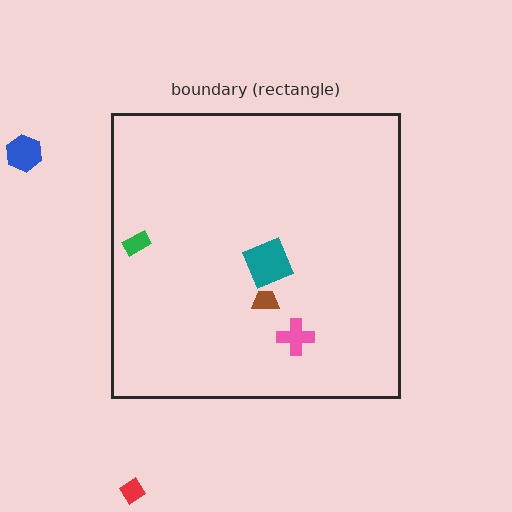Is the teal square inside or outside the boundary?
Inside.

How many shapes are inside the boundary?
4 inside, 2 outside.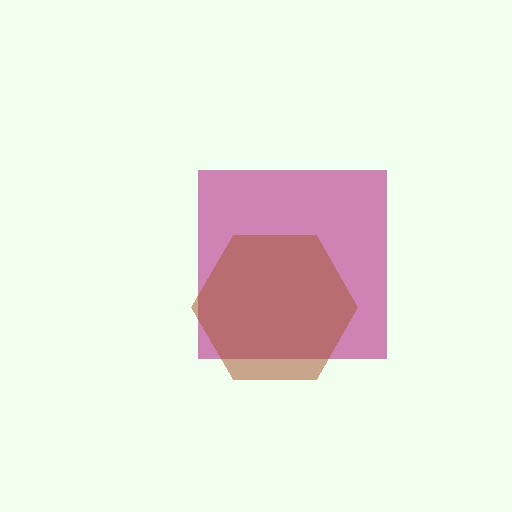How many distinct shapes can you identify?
There are 2 distinct shapes: a magenta square, a brown hexagon.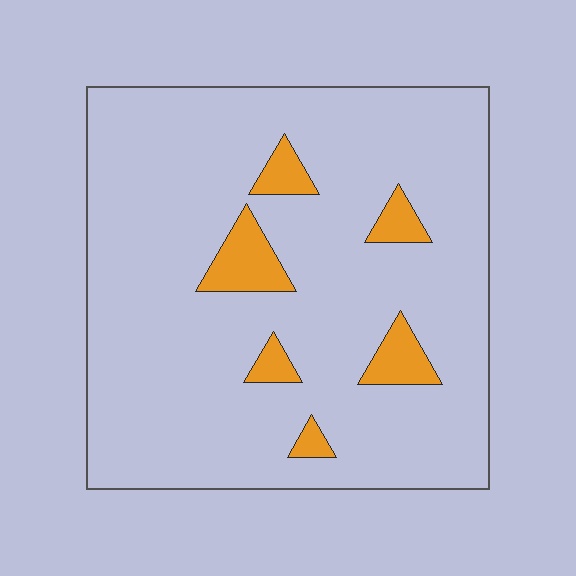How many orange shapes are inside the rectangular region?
6.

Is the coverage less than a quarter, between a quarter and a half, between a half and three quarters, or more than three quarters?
Less than a quarter.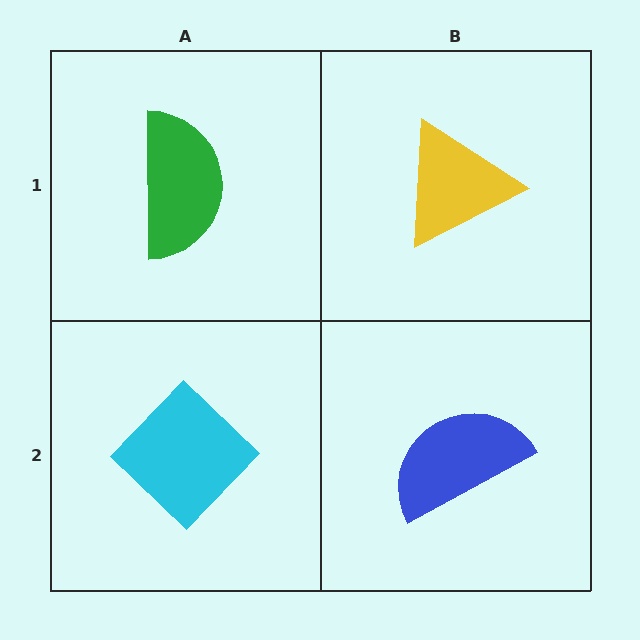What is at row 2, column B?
A blue semicircle.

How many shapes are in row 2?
2 shapes.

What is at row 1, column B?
A yellow triangle.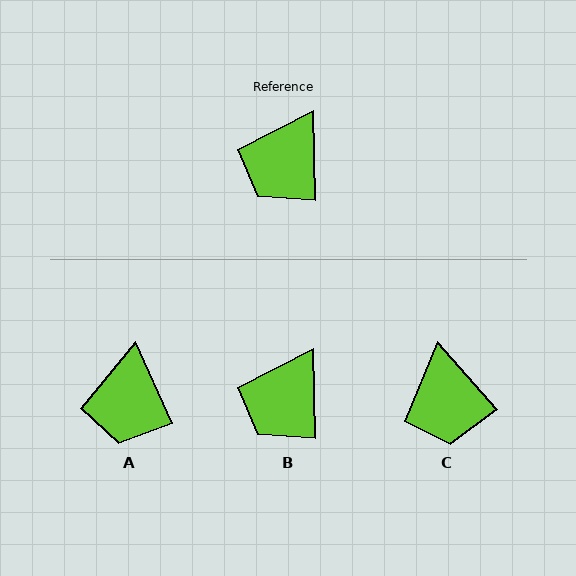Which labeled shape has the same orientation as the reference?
B.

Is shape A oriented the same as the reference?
No, it is off by about 24 degrees.